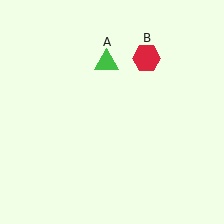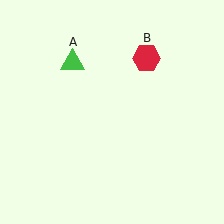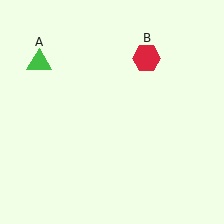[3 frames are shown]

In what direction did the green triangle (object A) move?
The green triangle (object A) moved left.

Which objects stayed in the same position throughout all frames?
Red hexagon (object B) remained stationary.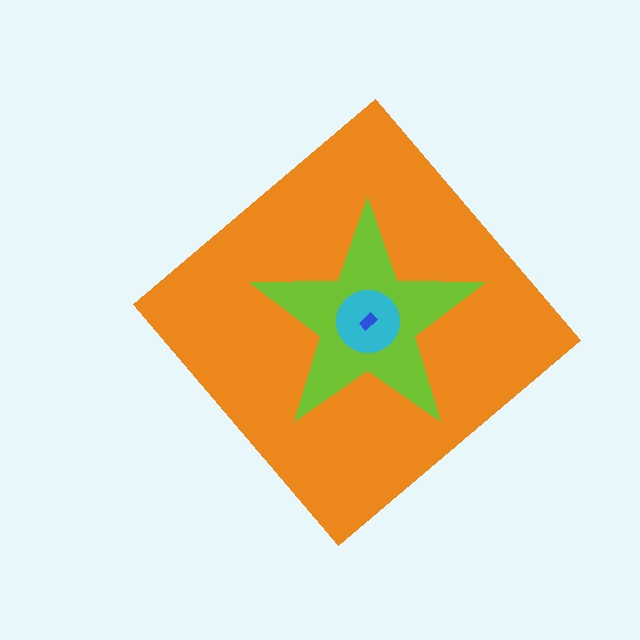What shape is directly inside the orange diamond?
The lime star.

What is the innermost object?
The blue rectangle.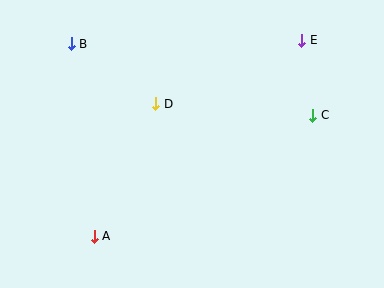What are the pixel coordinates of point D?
Point D is at (156, 104).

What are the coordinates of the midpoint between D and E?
The midpoint between D and E is at (229, 72).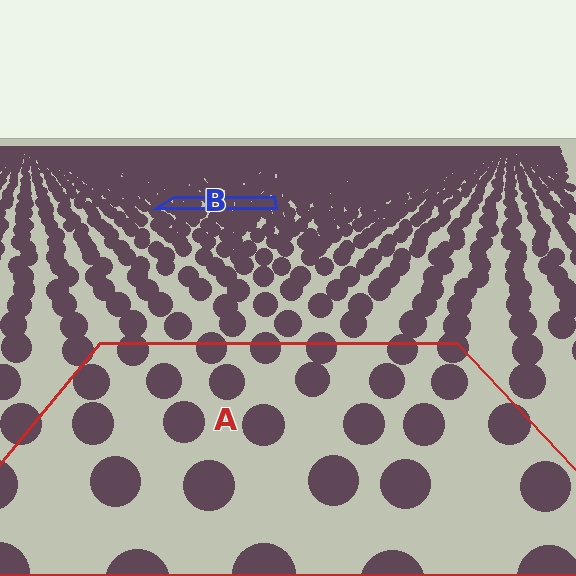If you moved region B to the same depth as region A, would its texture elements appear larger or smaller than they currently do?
They would appear larger. At a closer depth, the same texture elements are projected at a bigger on-screen size.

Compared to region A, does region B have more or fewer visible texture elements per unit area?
Region B has more texture elements per unit area — they are packed more densely because it is farther away.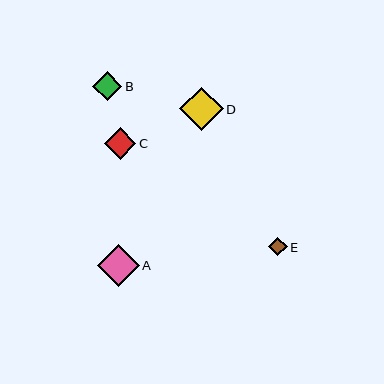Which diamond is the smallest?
Diamond E is the smallest with a size of approximately 19 pixels.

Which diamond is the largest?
Diamond D is the largest with a size of approximately 44 pixels.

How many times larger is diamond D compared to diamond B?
Diamond D is approximately 1.5 times the size of diamond B.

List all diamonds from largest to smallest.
From largest to smallest: D, A, C, B, E.